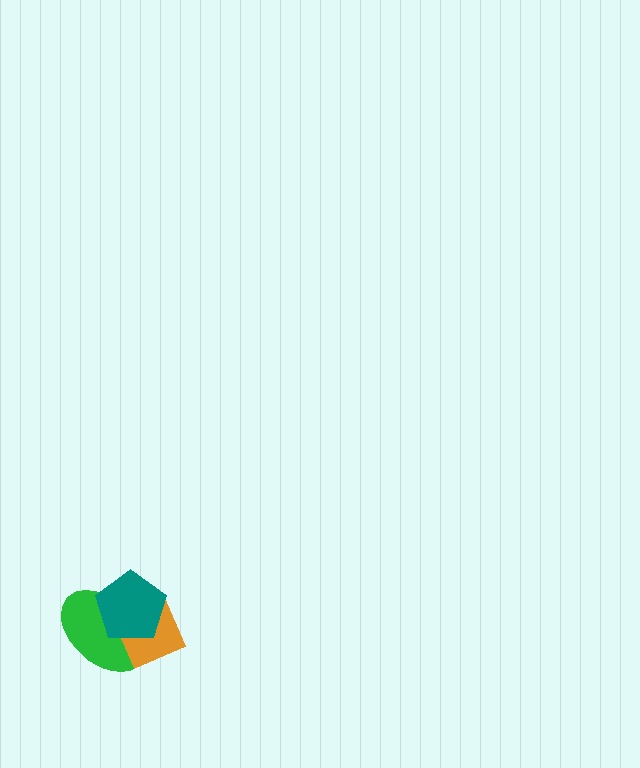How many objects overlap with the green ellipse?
2 objects overlap with the green ellipse.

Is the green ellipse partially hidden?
Yes, it is partially covered by another shape.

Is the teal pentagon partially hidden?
No, no other shape covers it.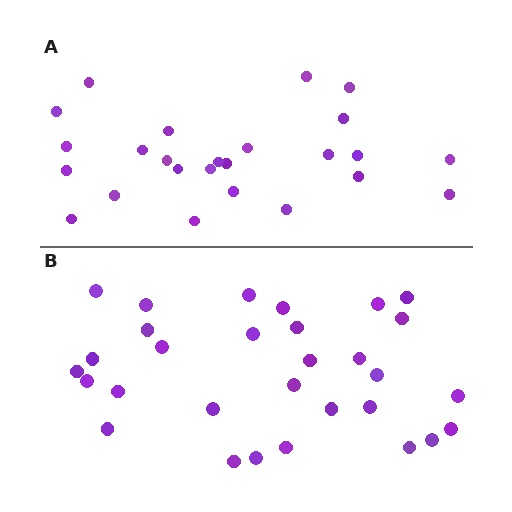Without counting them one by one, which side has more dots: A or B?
Region B (the bottom region) has more dots.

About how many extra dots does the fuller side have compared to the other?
Region B has about 5 more dots than region A.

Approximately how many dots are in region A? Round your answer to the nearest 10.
About 20 dots. (The exact count is 25, which rounds to 20.)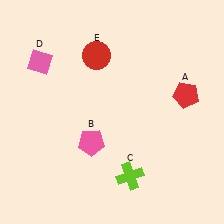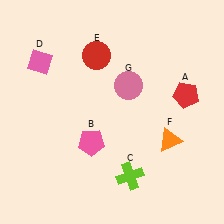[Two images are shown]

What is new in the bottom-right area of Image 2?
An orange triangle (F) was added in the bottom-right area of Image 2.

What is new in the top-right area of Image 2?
A pink circle (G) was added in the top-right area of Image 2.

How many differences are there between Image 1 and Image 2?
There are 2 differences between the two images.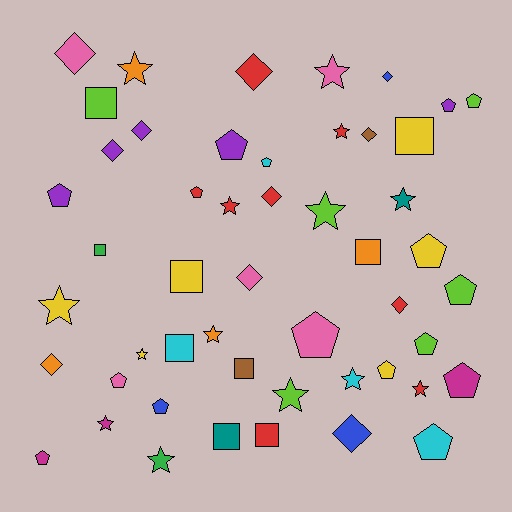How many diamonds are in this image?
There are 11 diamonds.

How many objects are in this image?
There are 50 objects.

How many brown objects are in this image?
There are 2 brown objects.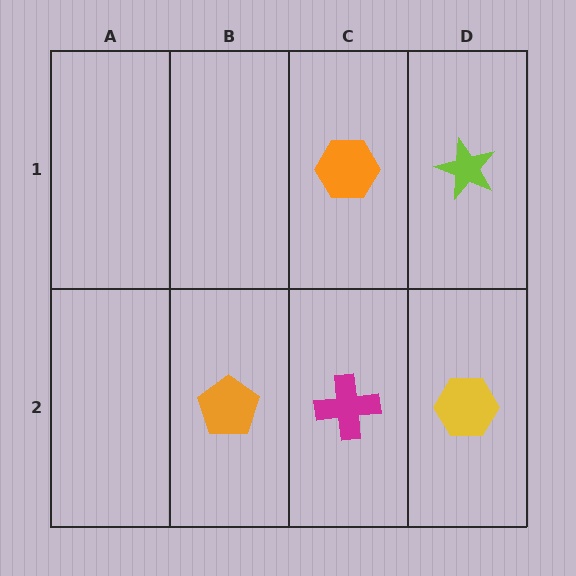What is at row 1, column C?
An orange hexagon.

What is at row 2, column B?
An orange pentagon.